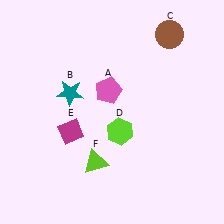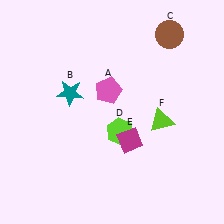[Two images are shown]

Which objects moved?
The objects that moved are: the magenta diamond (E), the lime triangle (F).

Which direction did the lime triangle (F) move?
The lime triangle (F) moved right.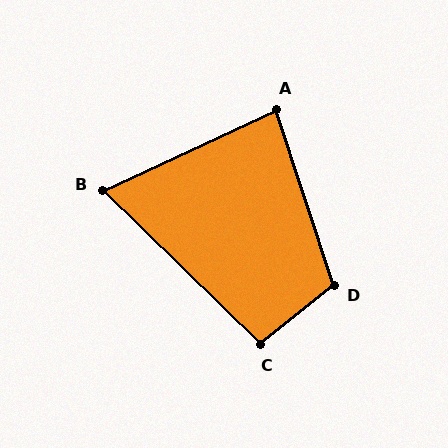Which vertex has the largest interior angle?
D, at approximately 111 degrees.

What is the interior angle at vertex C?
Approximately 97 degrees (obtuse).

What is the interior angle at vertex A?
Approximately 83 degrees (acute).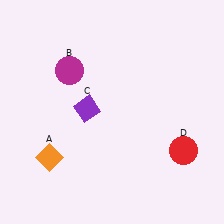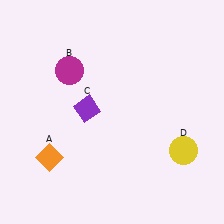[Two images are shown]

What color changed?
The circle (D) changed from red in Image 1 to yellow in Image 2.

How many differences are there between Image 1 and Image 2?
There is 1 difference between the two images.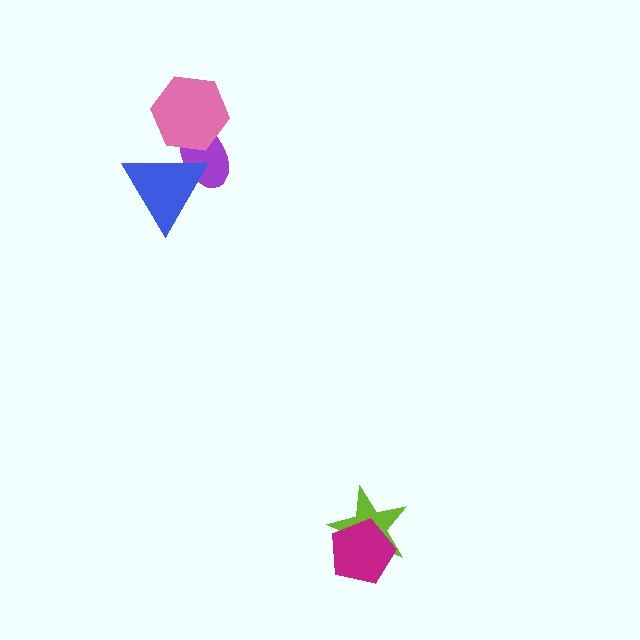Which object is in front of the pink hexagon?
The blue triangle is in front of the pink hexagon.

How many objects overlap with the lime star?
1 object overlaps with the lime star.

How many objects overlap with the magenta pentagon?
1 object overlaps with the magenta pentagon.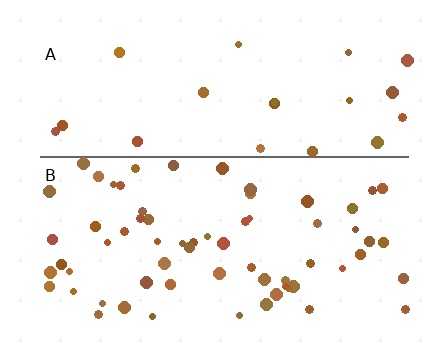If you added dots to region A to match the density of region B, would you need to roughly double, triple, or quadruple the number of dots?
Approximately triple.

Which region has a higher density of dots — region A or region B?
B (the bottom).